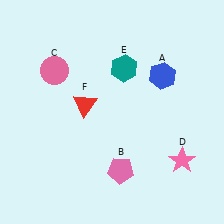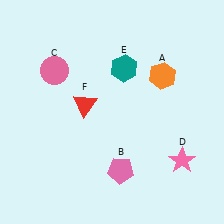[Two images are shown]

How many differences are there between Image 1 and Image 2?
There is 1 difference between the two images.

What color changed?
The hexagon (A) changed from blue in Image 1 to orange in Image 2.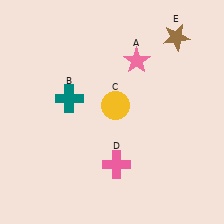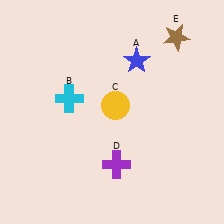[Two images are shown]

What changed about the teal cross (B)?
In Image 1, B is teal. In Image 2, it changed to cyan.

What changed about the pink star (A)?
In Image 1, A is pink. In Image 2, it changed to blue.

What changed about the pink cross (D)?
In Image 1, D is pink. In Image 2, it changed to purple.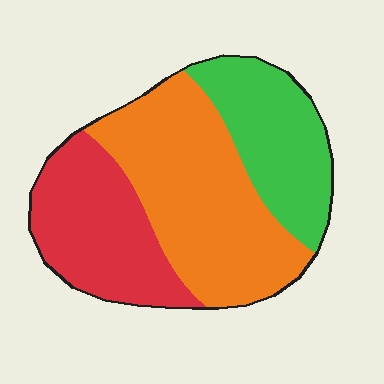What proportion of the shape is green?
Green takes up about one quarter (1/4) of the shape.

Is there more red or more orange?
Orange.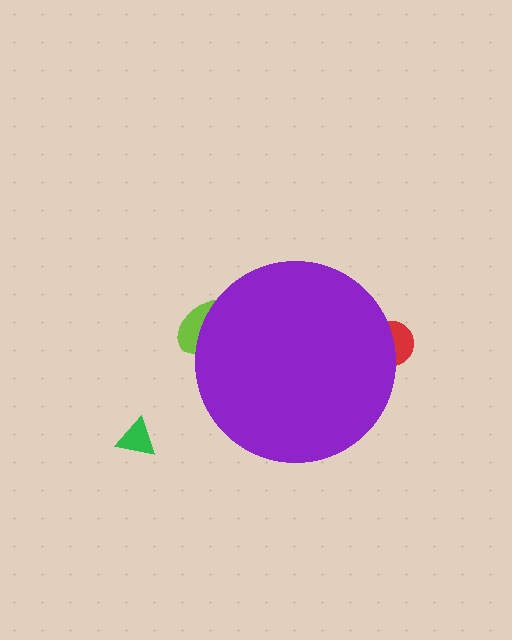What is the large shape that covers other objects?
A purple circle.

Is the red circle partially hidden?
Yes, the red circle is partially hidden behind the purple circle.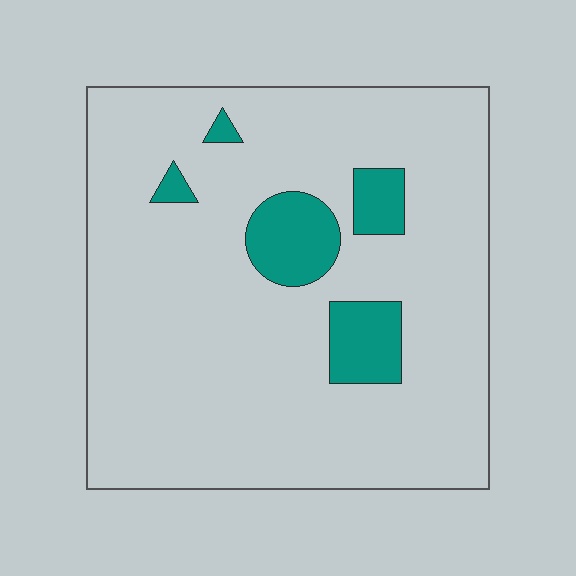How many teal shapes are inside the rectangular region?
5.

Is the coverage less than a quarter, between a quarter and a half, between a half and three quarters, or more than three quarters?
Less than a quarter.